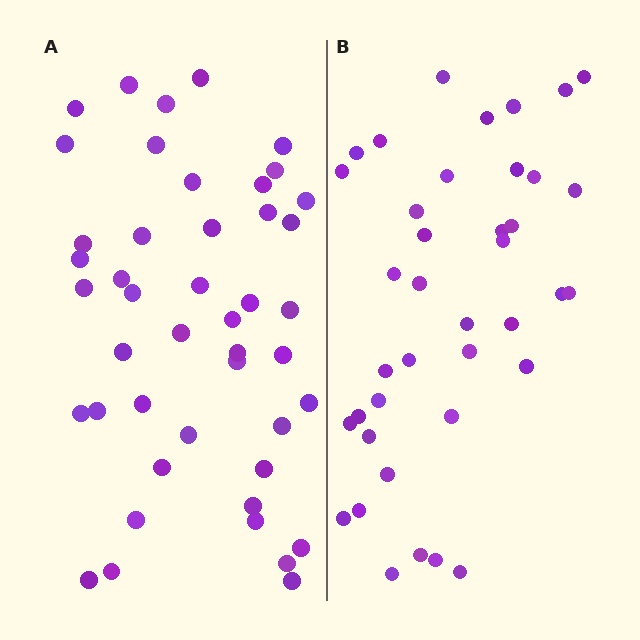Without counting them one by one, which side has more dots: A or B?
Region A (the left region) has more dots.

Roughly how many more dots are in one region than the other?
Region A has about 6 more dots than region B.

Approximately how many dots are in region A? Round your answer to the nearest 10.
About 40 dots. (The exact count is 45, which rounds to 40.)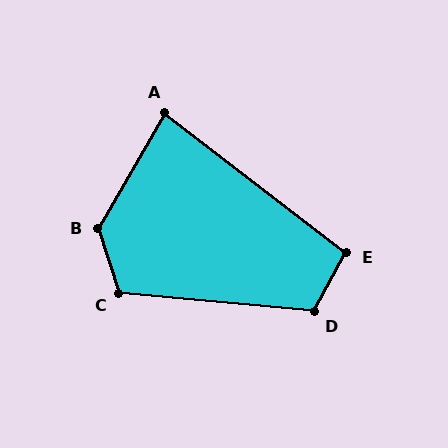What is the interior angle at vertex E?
Approximately 99 degrees (obtuse).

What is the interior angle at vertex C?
Approximately 113 degrees (obtuse).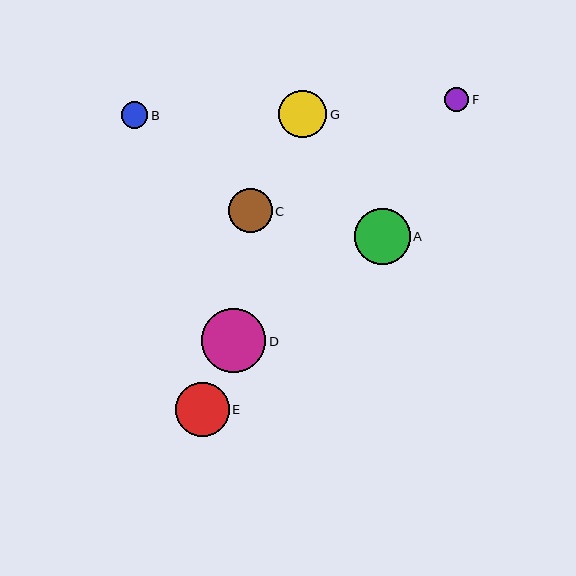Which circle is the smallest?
Circle F is the smallest with a size of approximately 24 pixels.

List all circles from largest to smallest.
From largest to smallest: D, A, E, G, C, B, F.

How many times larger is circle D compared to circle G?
Circle D is approximately 1.3 times the size of circle G.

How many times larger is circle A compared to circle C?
Circle A is approximately 1.3 times the size of circle C.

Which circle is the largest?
Circle D is the largest with a size of approximately 64 pixels.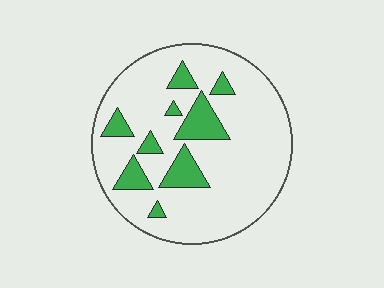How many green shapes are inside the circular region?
9.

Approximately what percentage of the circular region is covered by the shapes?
Approximately 15%.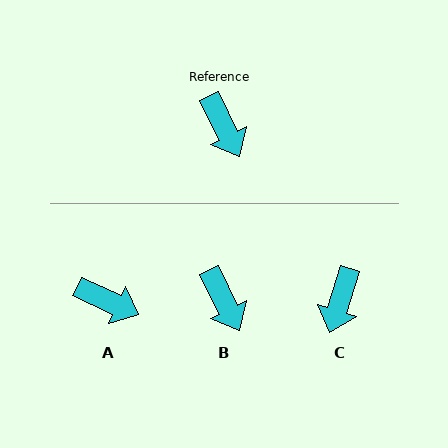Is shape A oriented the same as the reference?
No, it is off by about 39 degrees.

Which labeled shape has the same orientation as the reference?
B.